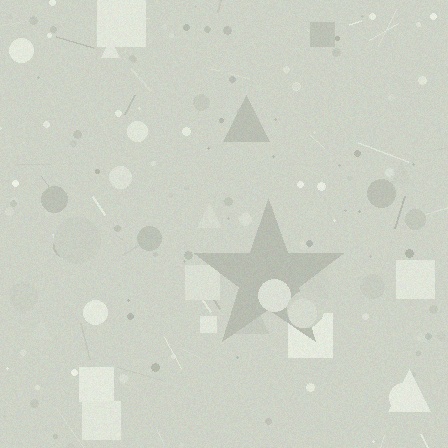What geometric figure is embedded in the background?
A star is embedded in the background.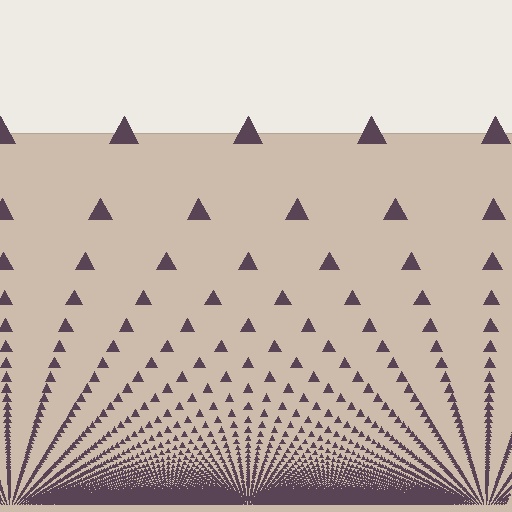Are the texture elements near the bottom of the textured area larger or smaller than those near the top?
Smaller. The gradient is inverted — elements near the bottom are smaller and denser.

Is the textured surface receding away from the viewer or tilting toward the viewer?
The surface appears to tilt toward the viewer. Texture elements get larger and sparser toward the top.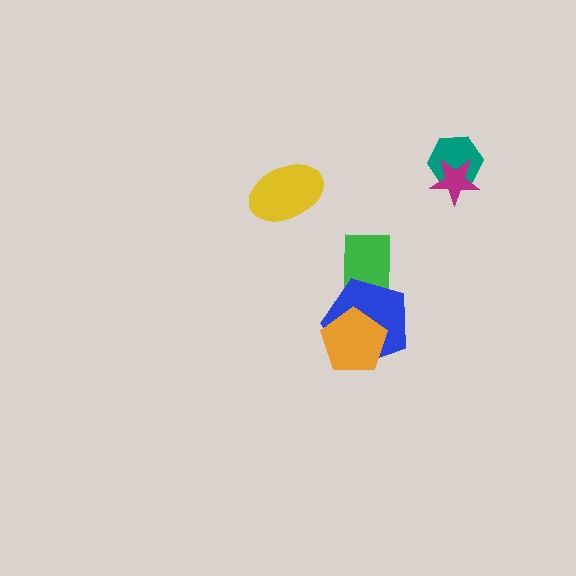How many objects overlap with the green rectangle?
1 object overlaps with the green rectangle.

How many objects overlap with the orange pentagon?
1 object overlaps with the orange pentagon.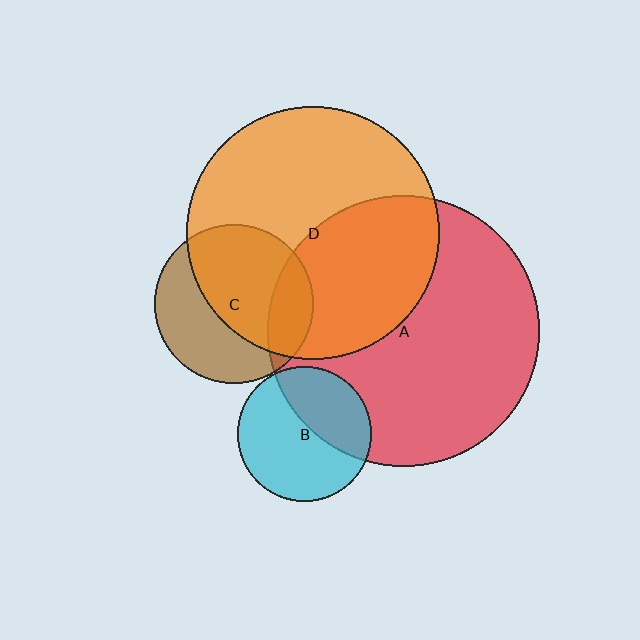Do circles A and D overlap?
Yes.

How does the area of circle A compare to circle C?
Approximately 2.9 times.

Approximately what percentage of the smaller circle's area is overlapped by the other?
Approximately 40%.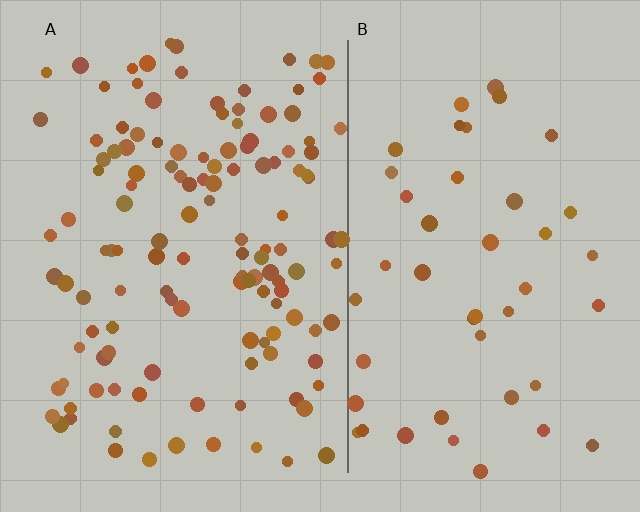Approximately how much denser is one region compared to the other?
Approximately 2.8× — region A over region B.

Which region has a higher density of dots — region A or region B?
A (the left).